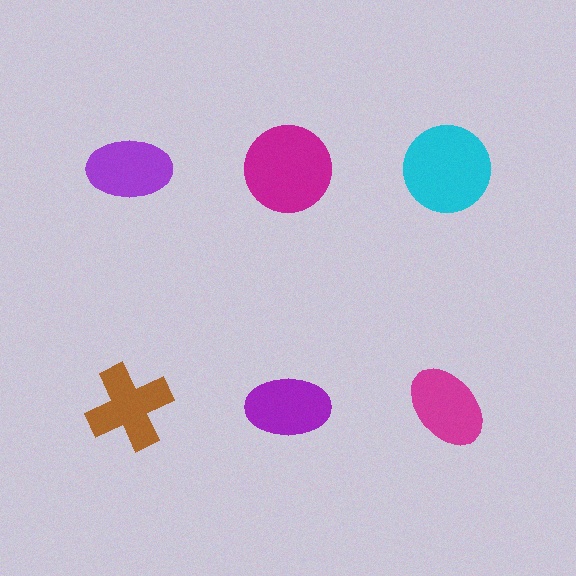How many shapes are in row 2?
3 shapes.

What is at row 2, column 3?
A magenta ellipse.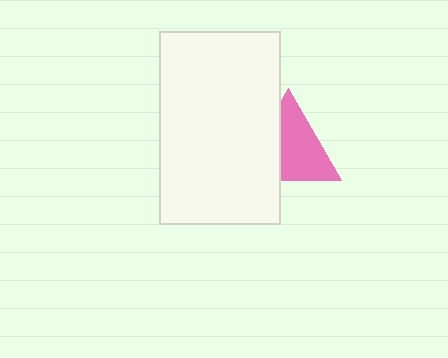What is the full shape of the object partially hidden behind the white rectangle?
The partially hidden object is a pink triangle.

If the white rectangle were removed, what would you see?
You would see the complete pink triangle.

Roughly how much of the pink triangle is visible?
About half of it is visible (roughly 62%).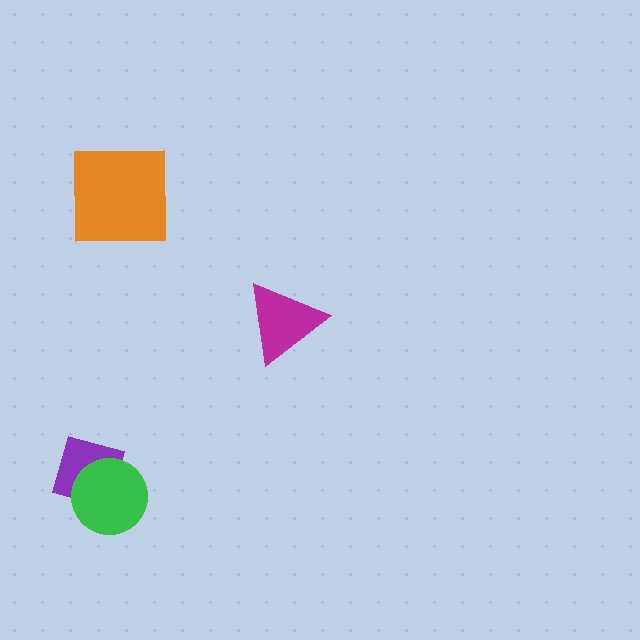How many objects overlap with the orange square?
0 objects overlap with the orange square.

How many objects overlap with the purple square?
1 object overlaps with the purple square.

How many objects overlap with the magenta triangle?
0 objects overlap with the magenta triangle.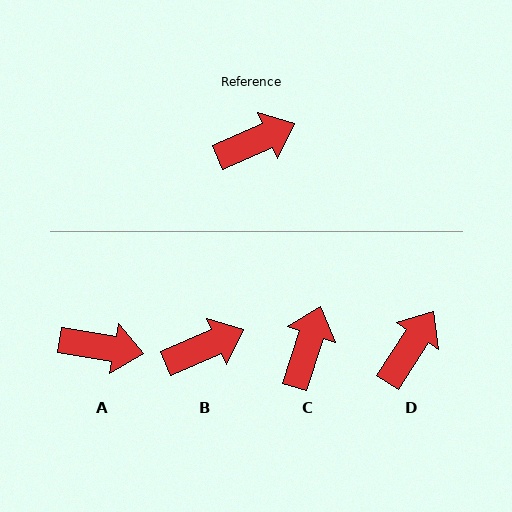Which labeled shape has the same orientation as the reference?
B.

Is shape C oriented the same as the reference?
No, it is off by about 49 degrees.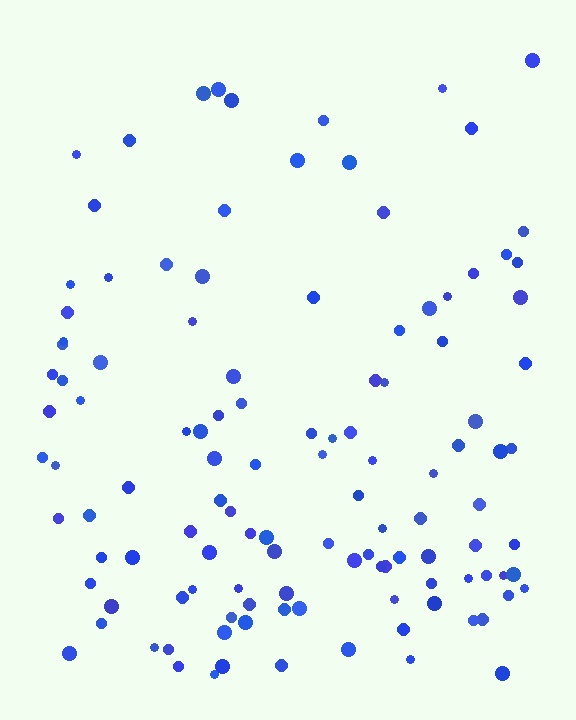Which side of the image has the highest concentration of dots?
The bottom.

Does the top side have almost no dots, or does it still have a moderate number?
Still a moderate number, just noticeably fewer than the bottom.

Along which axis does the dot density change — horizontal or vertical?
Vertical.